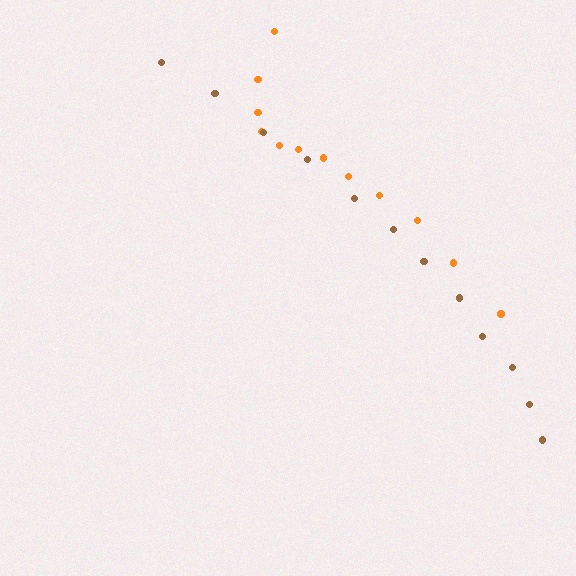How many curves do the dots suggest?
There are 2 distinct paths.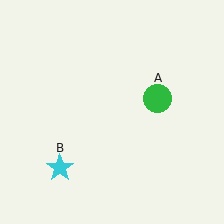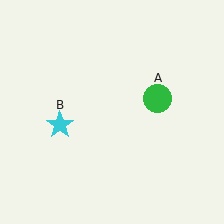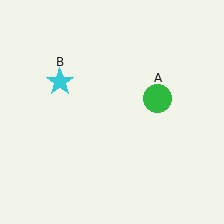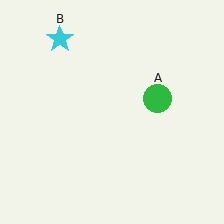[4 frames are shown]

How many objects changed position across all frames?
1 object changed position: cyan star (object B).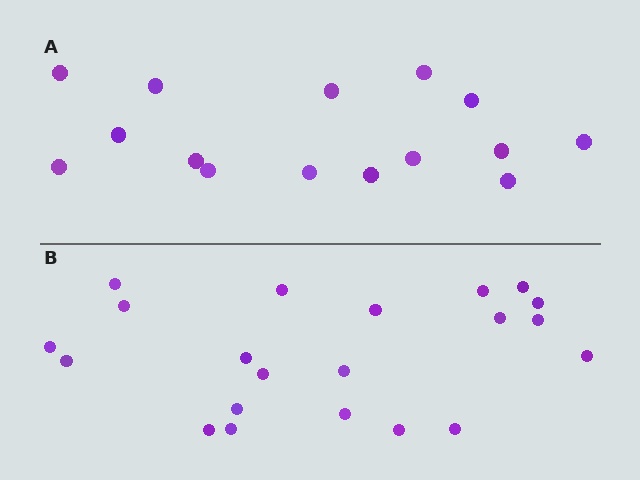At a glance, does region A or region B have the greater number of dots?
Region B (the bottom region) has more dots.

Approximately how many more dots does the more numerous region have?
Region B has about 6 more dots than region A.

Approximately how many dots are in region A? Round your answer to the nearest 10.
About 20 dots. (The exact count is 15, which rounds to 20.)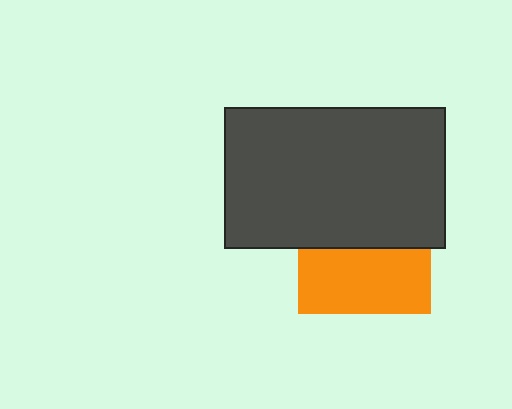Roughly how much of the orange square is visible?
About half of it is visible (roughly 48%).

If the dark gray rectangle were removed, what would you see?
You would see the complete orange square.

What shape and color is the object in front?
The object in front is a dark gray rectangle.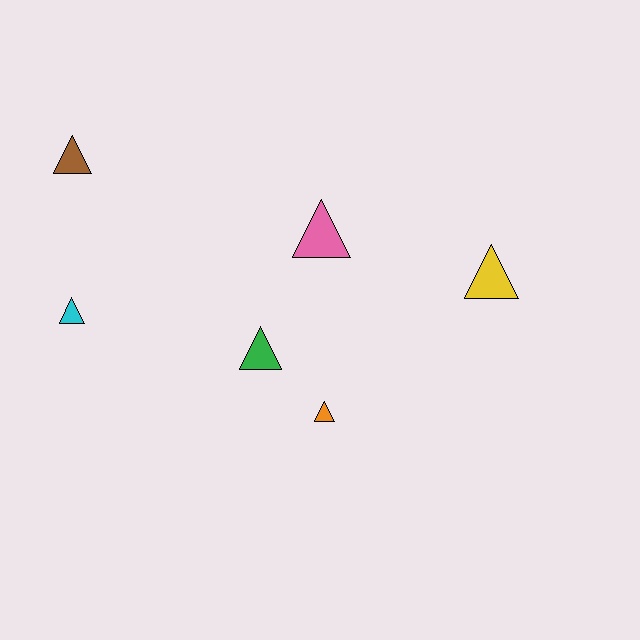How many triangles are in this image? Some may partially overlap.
There are 6 triangles.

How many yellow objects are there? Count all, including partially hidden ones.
There is 1 yellow object.